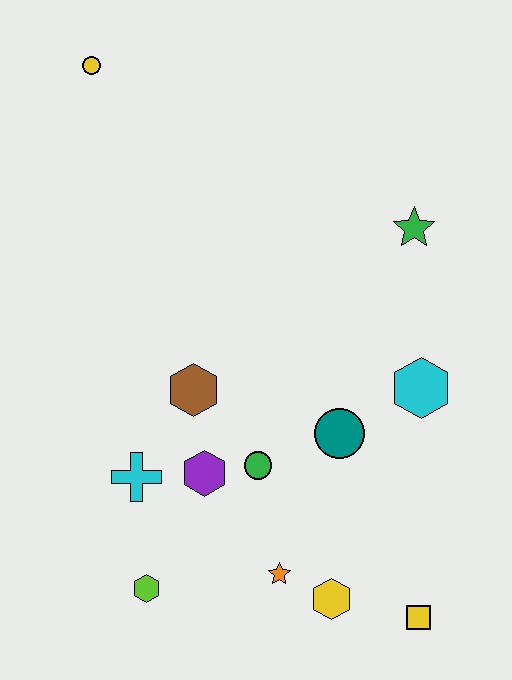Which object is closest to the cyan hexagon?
The teal circle is closest to the cyan hexagon.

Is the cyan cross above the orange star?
Yes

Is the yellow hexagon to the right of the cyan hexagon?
No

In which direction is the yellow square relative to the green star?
The yellow square is below the green star.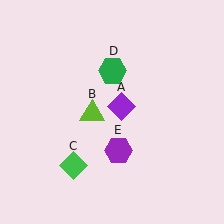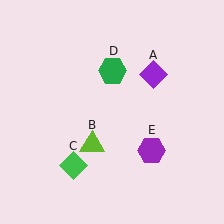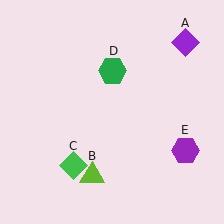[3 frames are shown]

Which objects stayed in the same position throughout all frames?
Green diamond (object C) and green hexagon (object D) remained stationary.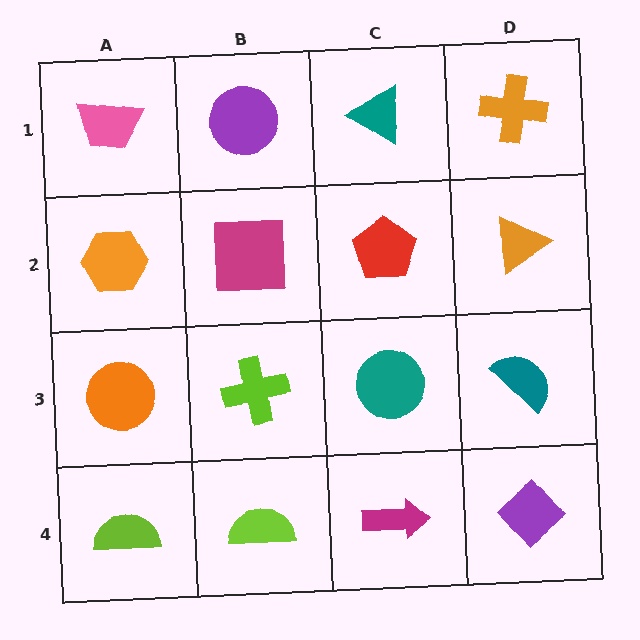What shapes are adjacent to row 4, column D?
A teal semicircle (row 3, column D), a magenta arrow (row 4, column C).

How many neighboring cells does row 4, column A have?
2.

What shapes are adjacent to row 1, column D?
An orange triangle (row 2, column D), a teal triangle (row 1, column C).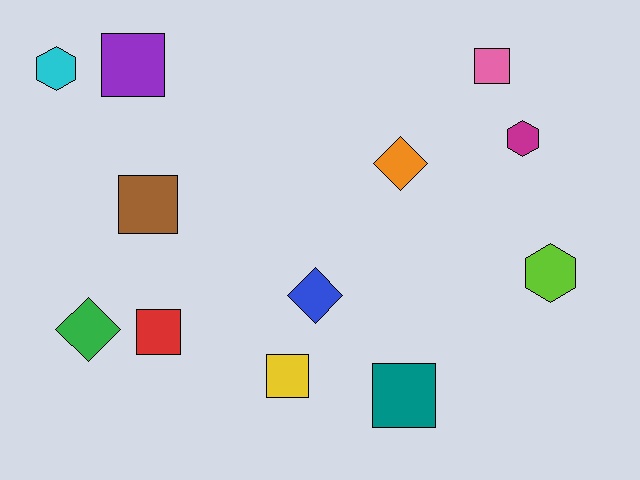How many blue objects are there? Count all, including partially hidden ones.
There is 1 blue object.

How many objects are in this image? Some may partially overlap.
There are 12 objects.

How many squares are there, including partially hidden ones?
There are 6 squares.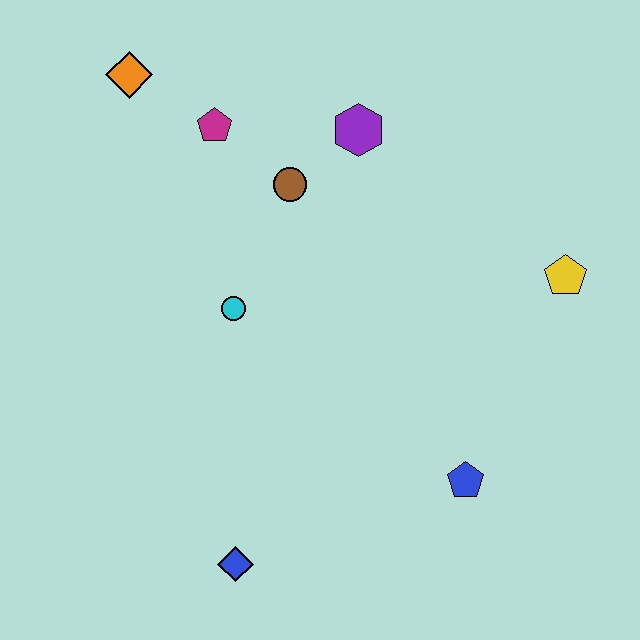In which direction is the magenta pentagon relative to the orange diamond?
The magenta pentagon is to the right of the orange diamond.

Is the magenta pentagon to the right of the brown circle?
No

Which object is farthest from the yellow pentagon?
The orange diamond is farthest from the yellow pentagon.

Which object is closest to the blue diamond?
The blue pentagon is closest to the blue diamond.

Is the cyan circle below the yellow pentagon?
Yes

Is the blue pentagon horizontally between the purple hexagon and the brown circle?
No